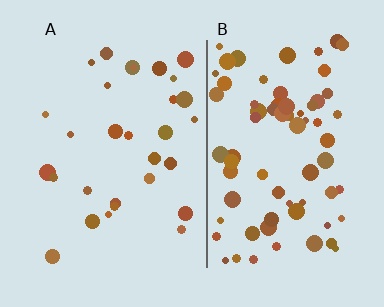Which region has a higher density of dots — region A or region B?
B (the right).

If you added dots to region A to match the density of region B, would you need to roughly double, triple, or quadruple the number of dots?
Approximately double.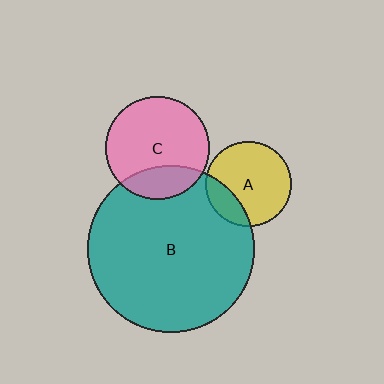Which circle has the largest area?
Circle B (teal).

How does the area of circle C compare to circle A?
Approximately 1.4 times.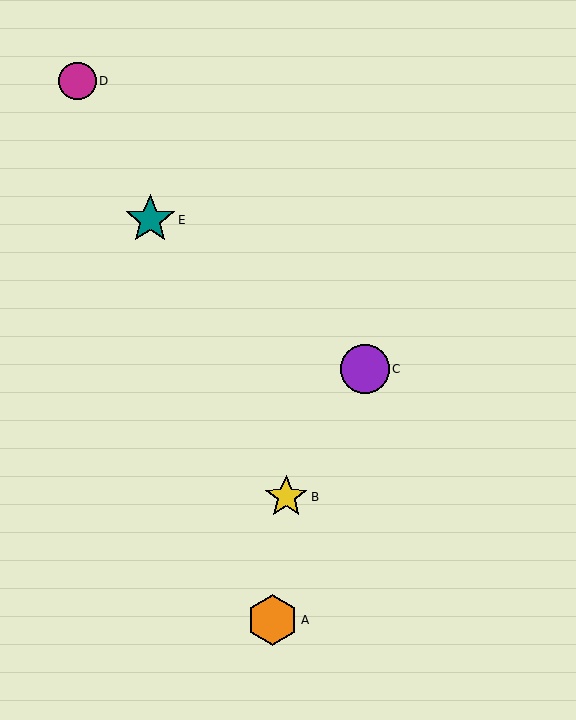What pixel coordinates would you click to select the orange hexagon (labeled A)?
Click at (272, 620) to select the orange hexagon A.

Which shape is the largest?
The orange hexagon (labeled A) is the largest.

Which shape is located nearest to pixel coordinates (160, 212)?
The teal star (labeled E) at (150, 220) is nearest to that location.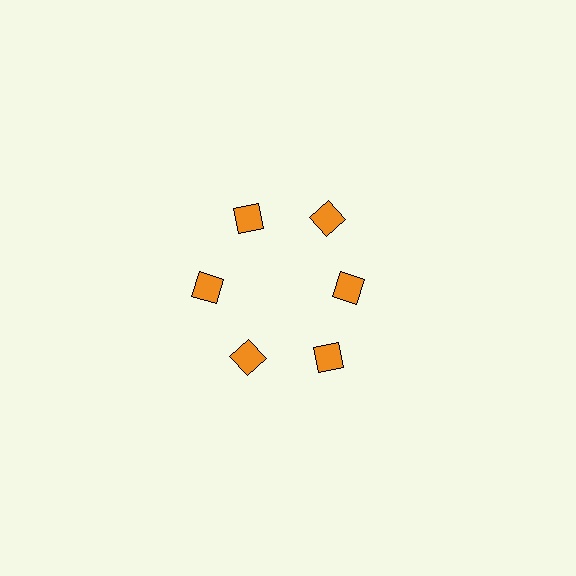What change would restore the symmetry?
The symmetry would be restored by moving it outward, back onto the ring so that all 6 squares sit at equal angles and equal distance from the center.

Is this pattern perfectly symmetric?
No. The 6 orange squares are arranged in a ring, but one element near the 3 o'clock position is pulled inward toward the center, breaking the 6-fold rotational symmetry.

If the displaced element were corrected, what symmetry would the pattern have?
It would have 6-fold rotational symmetry — the pattern would map onto itself every 60 degrees.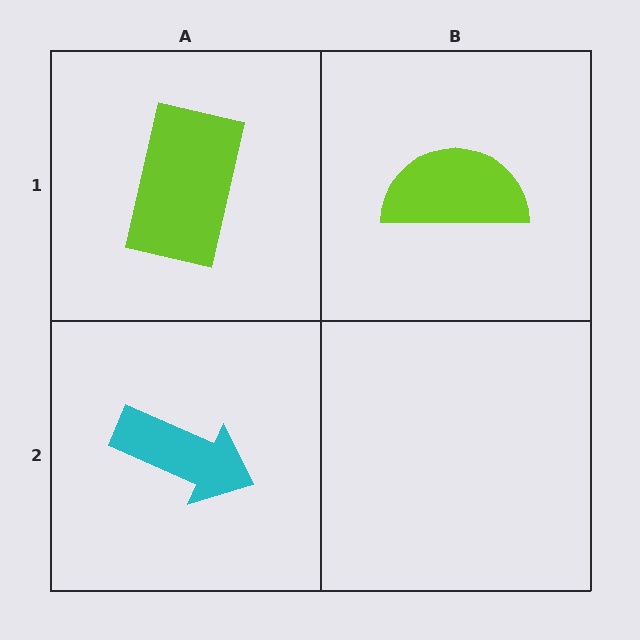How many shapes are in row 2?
1 shape.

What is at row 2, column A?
A cyan arrow.